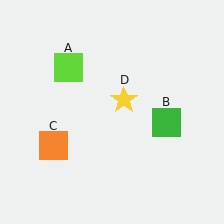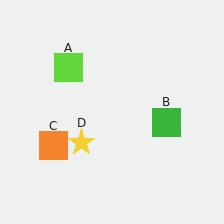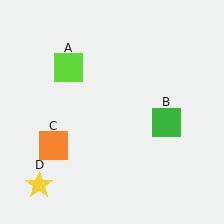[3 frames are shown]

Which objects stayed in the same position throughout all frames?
Lime square (object A) and green square (object B) and orange square (object C) remained stationary.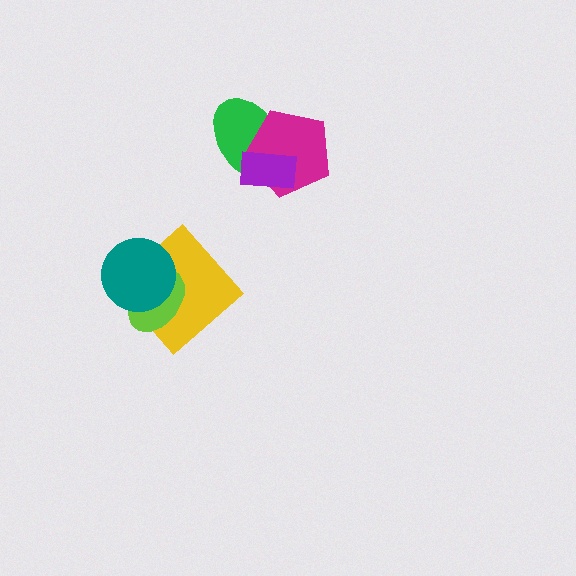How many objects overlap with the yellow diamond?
2 objects overlap with the yellow diamond.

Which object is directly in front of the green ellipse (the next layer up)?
The magenta pentagon is directly in front of the green ellipse.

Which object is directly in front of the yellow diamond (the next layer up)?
The lime ellipse is directly in front of the yellow diamond.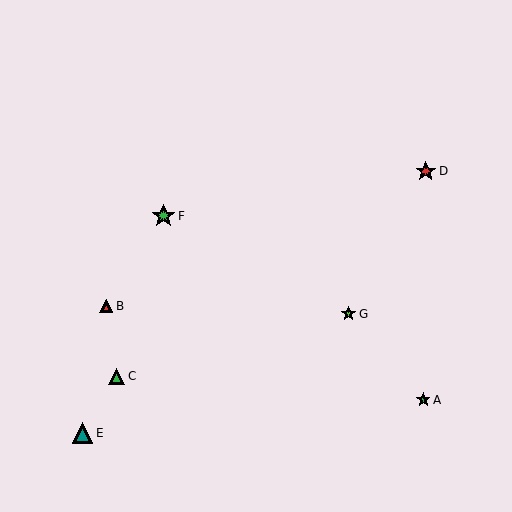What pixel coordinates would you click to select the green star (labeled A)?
Click at (423, 400) to select the green star A.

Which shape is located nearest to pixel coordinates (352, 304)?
The lime star (labeled G) at (348, 314) is nearest to that location.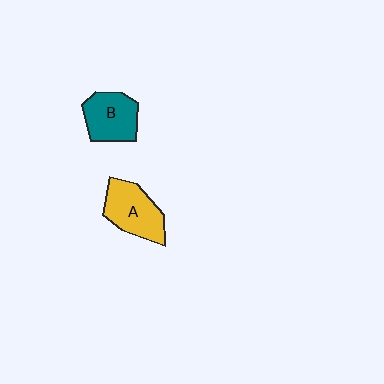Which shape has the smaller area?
Shape B (teal).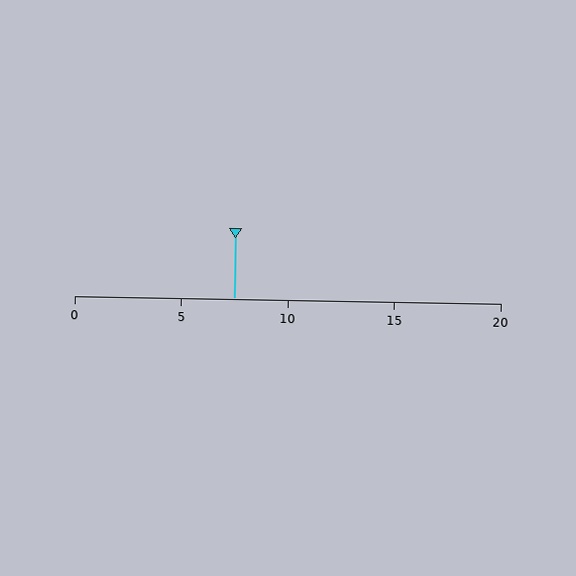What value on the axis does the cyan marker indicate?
The marker indicates approximately 7.5.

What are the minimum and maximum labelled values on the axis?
The axis runs from 0 to 20.